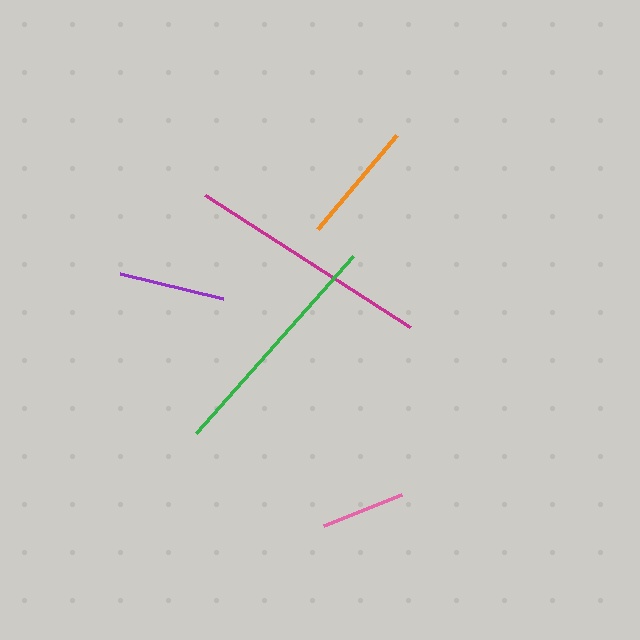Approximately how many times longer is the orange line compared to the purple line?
The orange line is approximately 1.2 times the length of the purple line.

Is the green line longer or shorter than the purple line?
The green line is longer than the purple line.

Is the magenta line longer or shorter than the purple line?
The magenta line is longer than the purple line.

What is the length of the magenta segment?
The magenta segment is approximately 244 pixels long.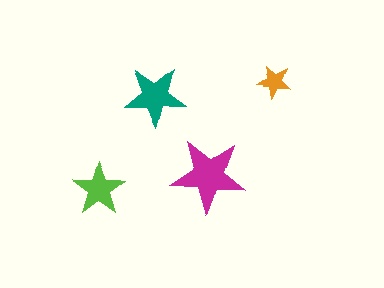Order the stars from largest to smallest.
the magenta one, the teal one, the lime one, the orange one.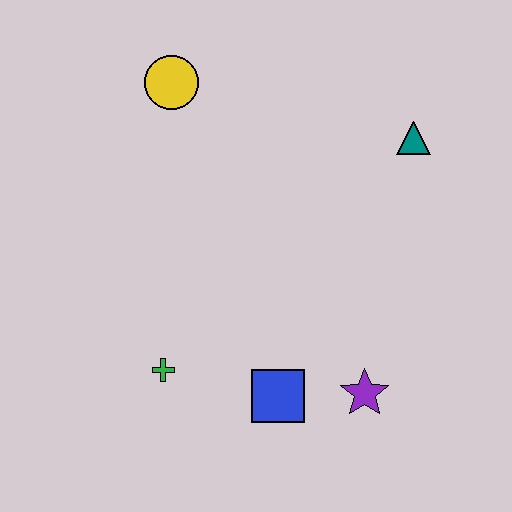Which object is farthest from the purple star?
The yellow circle is farthest from the purple star.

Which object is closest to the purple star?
The blue square is closest to the purple star.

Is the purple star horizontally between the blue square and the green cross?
No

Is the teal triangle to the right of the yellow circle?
Yes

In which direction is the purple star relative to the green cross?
The purple star is to the right of the green cross.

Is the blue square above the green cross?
No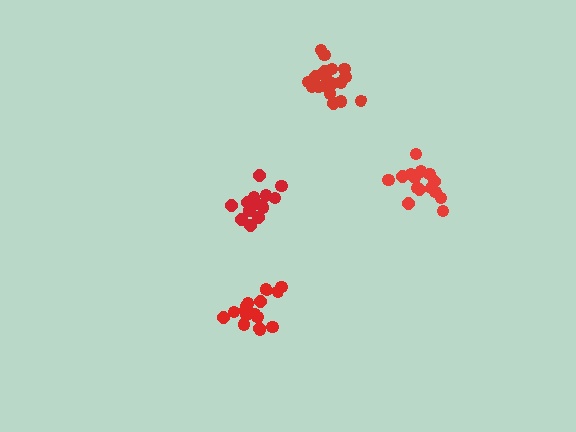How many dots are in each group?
Group 1: 13 dots, Group 2: 19 dots, Group 3: 15 dots, Group 4: 16 dots (63 total).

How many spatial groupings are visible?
There are 4 spatial groupings.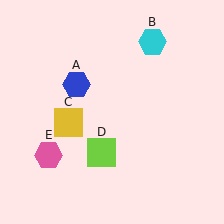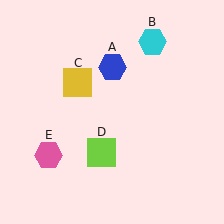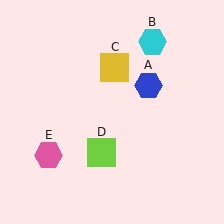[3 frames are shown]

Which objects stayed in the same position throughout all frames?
Cyan hexagon (object B) and lime square (object D) and pink hexagon (object E) remained stationary.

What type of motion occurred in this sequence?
The blue hexagon (object A), yellow square (object C) rotated clockwise around the center of the scene.